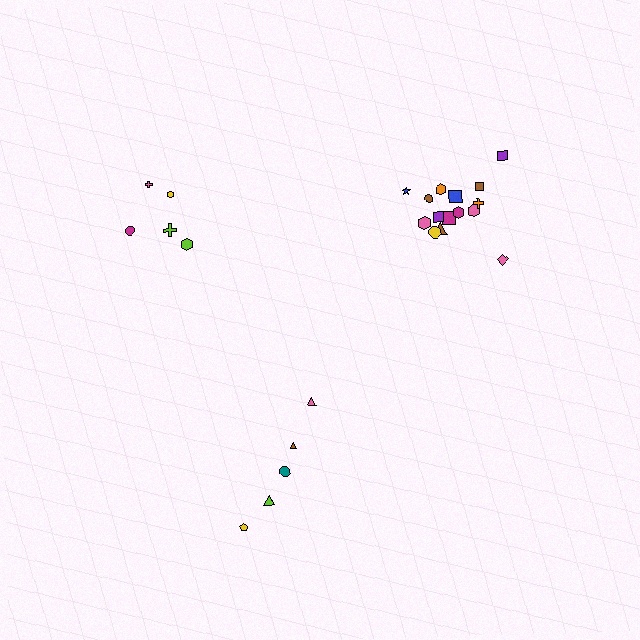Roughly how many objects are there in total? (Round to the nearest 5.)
Roughly 25 objects in total.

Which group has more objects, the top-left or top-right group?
The top-right group.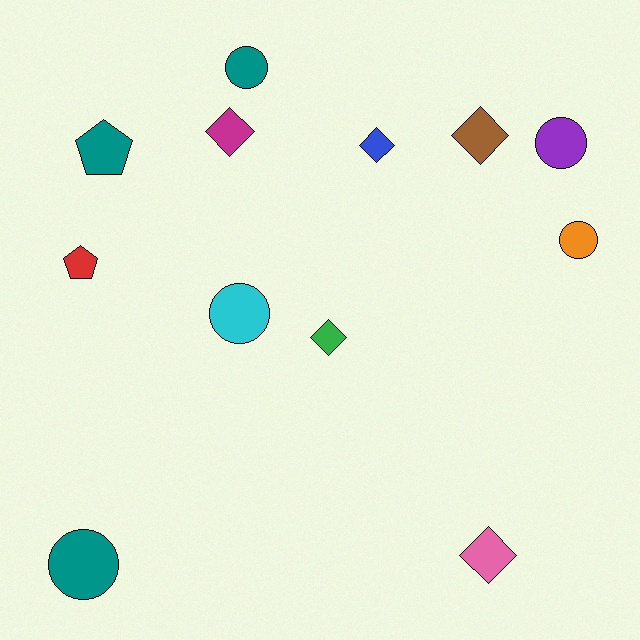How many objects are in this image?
There are 12 objects.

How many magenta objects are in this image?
There is 1 magenta object.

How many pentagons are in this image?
There are 2 pentagons.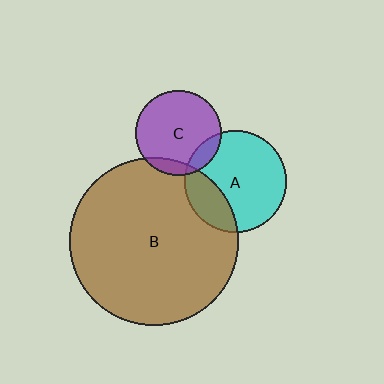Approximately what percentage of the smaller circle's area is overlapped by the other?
Approximately 15%.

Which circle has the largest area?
Circle B (brown).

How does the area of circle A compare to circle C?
Approximately 1.4 times.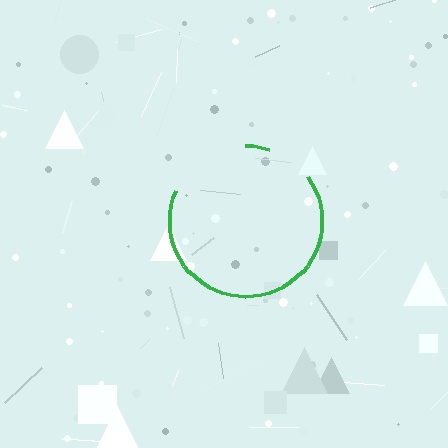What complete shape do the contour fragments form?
The contour fragments form a circle.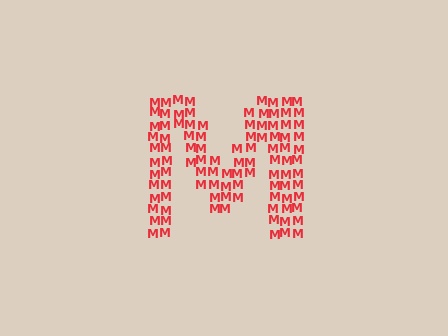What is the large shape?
The large shape is the letter M.